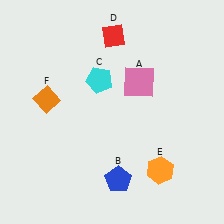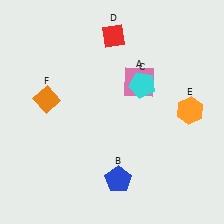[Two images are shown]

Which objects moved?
The objects that moved are: the cyan pentagon (C), the orange hexagon (E).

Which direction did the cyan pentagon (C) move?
The cyan pentagon (C) moved right.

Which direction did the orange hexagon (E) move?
The orange hexagon (E) moved up.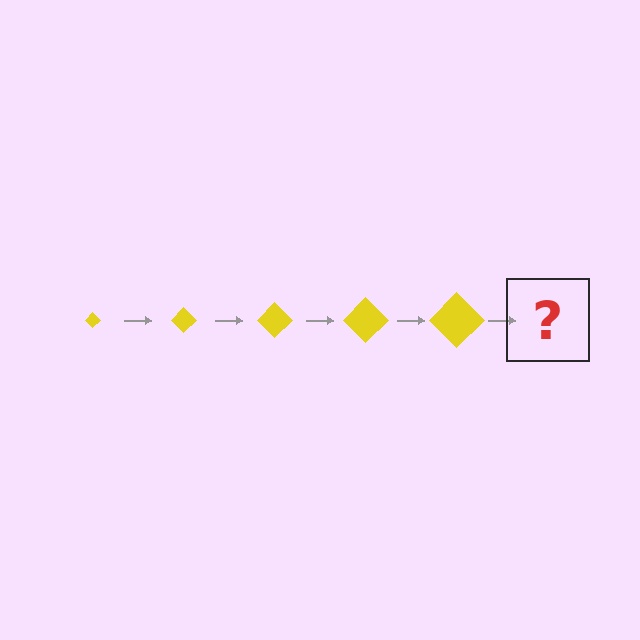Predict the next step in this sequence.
The next step is a yellow diamond, larger than the previous one.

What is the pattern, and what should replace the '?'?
The pattern is that the diamond gets progressively larger each step. The '?' should be a yellow diamond, larger than the previous one.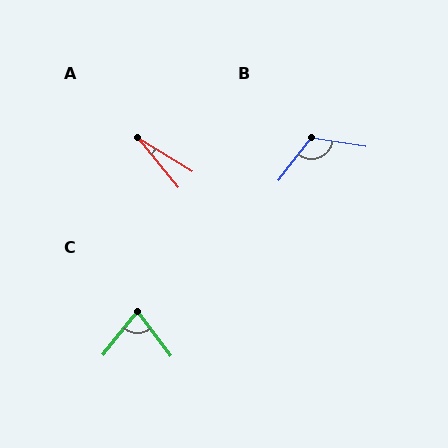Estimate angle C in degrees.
Approximately 75 degrees.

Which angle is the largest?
B, at approximately 118 degrees.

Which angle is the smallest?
A, at approximately 19 degrees.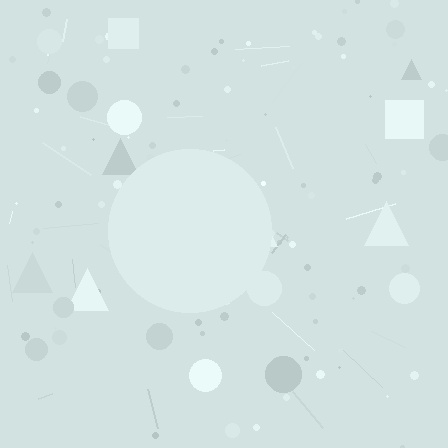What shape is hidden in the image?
A circle is hidden in the image.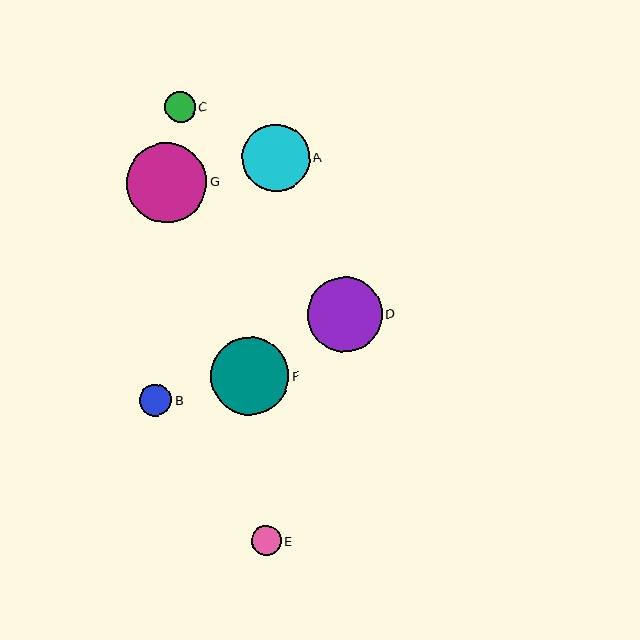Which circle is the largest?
Circle G is the largest with a size of approximately 80 pixels.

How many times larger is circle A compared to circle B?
Circle A is approximately 2.1 times the size of circle B.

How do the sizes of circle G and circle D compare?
Circle G and circle D are approximately the same size.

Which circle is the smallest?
Circle E is the smallest with a size of approximately 30 pixels.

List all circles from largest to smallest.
From largest to smallest: G, F, D, A, B, C, E.